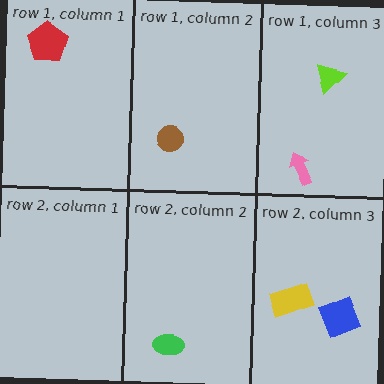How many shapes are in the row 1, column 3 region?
2.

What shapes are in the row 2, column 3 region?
The yellow rectangle, the blue square.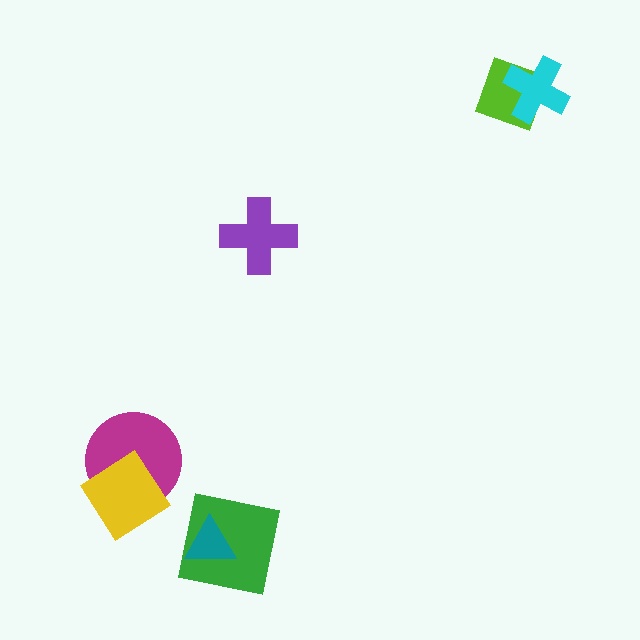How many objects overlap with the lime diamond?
1 object overlaps with the lime diamond.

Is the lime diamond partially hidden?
Yes, it is partially covered by another shape.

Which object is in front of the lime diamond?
The cyan cross is in front of the lime diamond.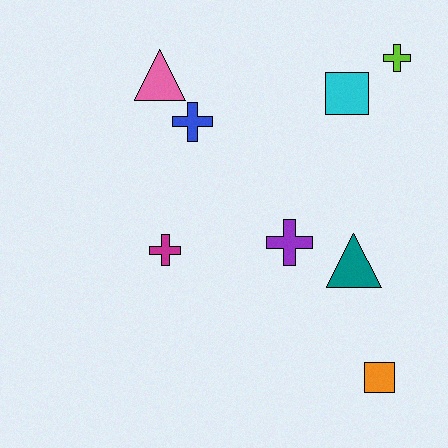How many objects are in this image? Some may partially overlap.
There are 8 objects.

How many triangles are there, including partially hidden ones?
There are 2 triangles.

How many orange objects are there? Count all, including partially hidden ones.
There is 1 orange object.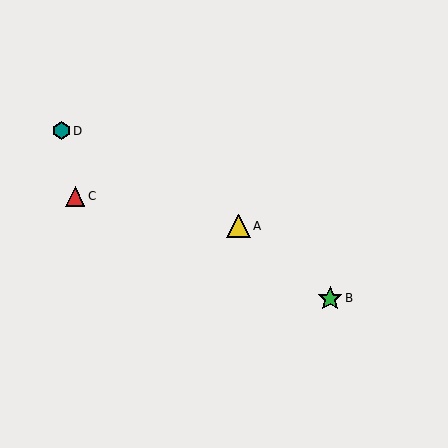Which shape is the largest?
The green star (labeled B) is the largest.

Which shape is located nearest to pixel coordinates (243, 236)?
The yellow triangle (labeled A) at (238, 226) is nearest to that location.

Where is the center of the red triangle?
The center of the red triangle is at (75, 196).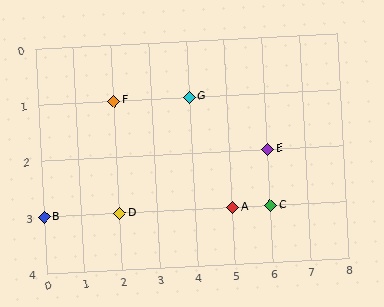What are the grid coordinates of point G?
Point G is at grid coordinates (4, 1).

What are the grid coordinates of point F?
Point F is at grid coordinates (2, 1).